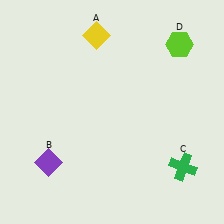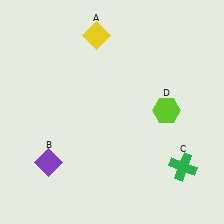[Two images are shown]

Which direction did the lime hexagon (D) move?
The lime hexagon (D) moved down.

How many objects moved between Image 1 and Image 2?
1 object moved between the two images.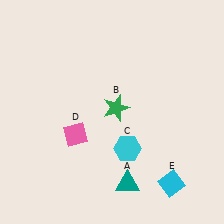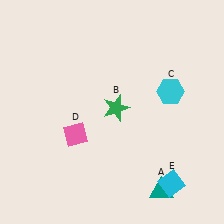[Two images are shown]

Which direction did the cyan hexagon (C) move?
The cyan hexagon (C) moved up.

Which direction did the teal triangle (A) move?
The teal triangle (A) moved right.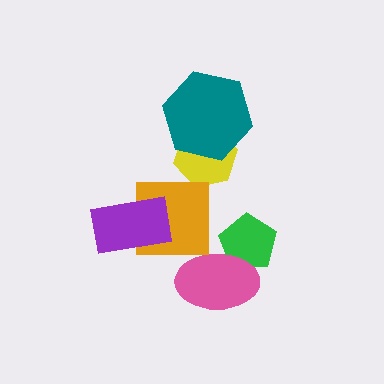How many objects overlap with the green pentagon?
1 object overlaps with the green pentagon.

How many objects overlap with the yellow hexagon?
1 object overlaps with the yellow hexagon.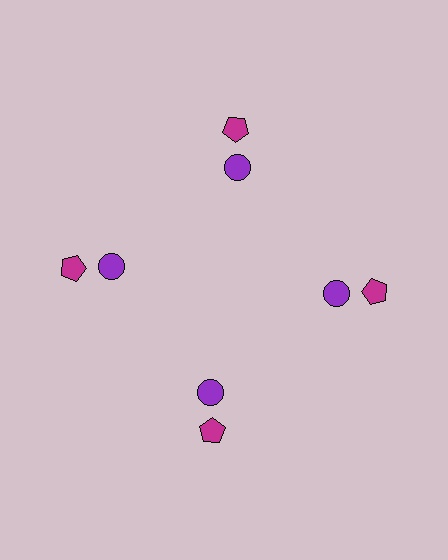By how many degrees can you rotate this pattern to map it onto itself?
The pattern maps onto itself every 90 degrees of rotation.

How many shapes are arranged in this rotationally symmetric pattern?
There are 8 shapes, arranged in 4 groups of 2.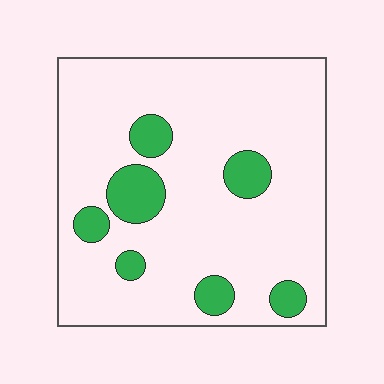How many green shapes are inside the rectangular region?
7.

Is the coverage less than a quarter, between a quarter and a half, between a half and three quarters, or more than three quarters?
Less than a quarter.